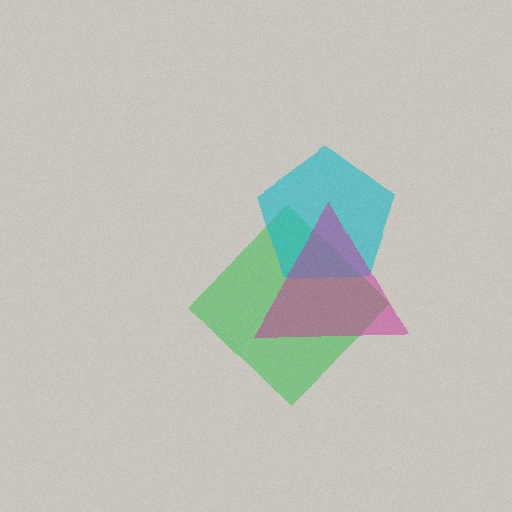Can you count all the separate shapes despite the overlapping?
Yes, there are 3 separate shapes.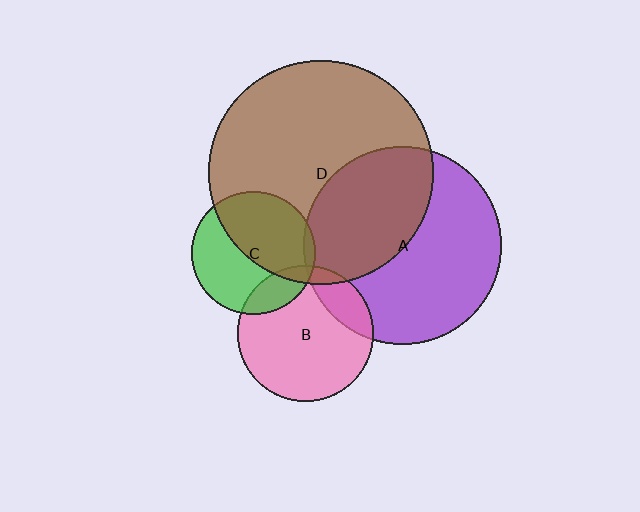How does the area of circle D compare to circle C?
Approximately 3.3 times.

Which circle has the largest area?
Circle D (brown).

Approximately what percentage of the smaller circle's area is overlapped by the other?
Approximately 50%.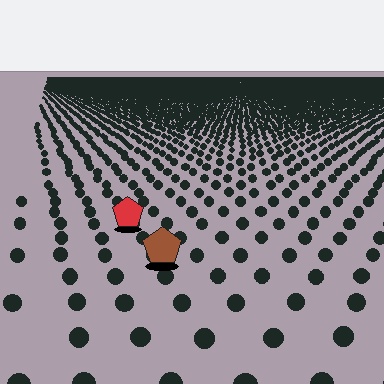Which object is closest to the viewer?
The brown pentagon is closest. The texture marks near it are larger and more spread out.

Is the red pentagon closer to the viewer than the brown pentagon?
No. The brown pentagon is closer — you can tell from the texture gradient: the ground texture is coarser near it.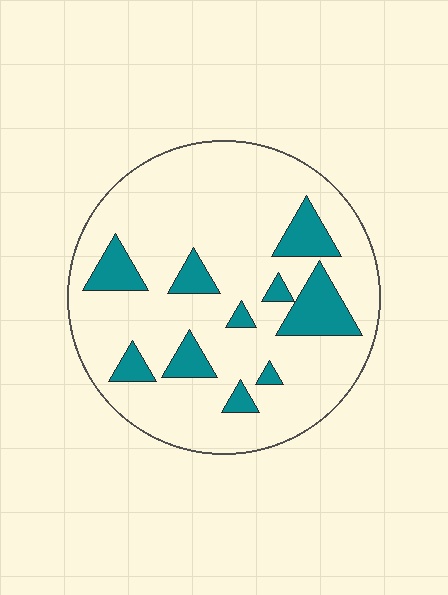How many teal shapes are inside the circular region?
10.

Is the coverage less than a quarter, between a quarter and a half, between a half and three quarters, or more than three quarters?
Less than a quarter.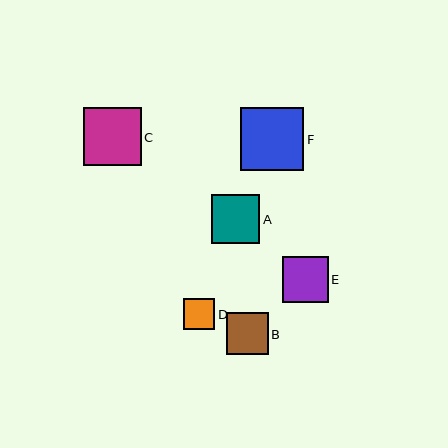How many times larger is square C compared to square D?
Square C is approximately 1.9 times the size of square D.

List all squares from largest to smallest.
From largest to smallest: F, C, A, E, B, D.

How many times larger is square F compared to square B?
Square F is approximately 1.5 times the size of square B.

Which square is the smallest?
Square D is the smallest with a size of approximately 31 pixels.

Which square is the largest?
Square F is the largest with a size of approximately 63 pixels.